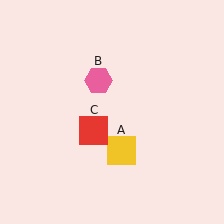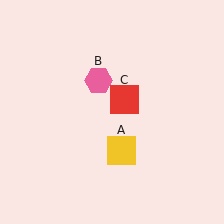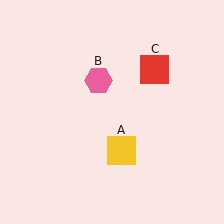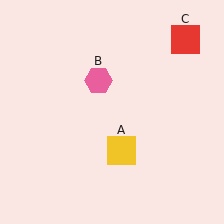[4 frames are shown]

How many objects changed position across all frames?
1 object changed position: red square (object C).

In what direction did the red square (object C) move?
The red square (object C) moved up and to the right.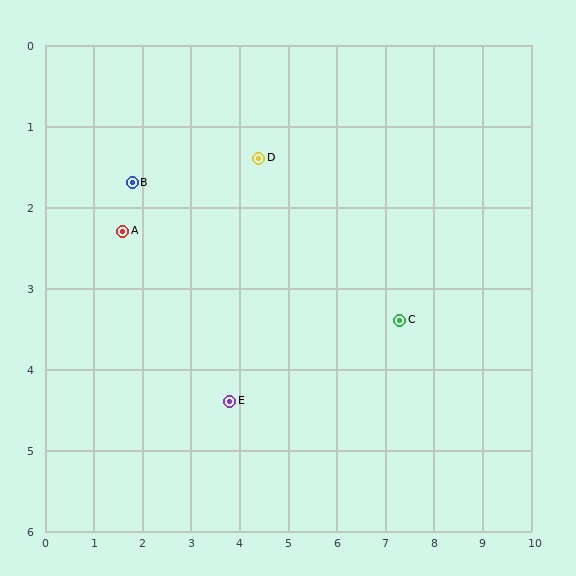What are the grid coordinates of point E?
Point E is at approximately (3.8, 4.4).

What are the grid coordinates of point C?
Point C is at approximately (7.3, 3.4).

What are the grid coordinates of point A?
Point A is at approximately (1.6, 2.3).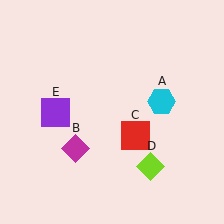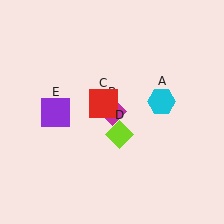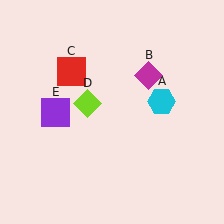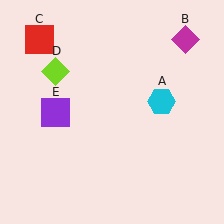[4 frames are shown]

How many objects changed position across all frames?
3 objects changed position: magenta diamond (object B), red square (object C), lime diamond (object D).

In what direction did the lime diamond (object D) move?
The lime diamond (object D) moved up and to the left.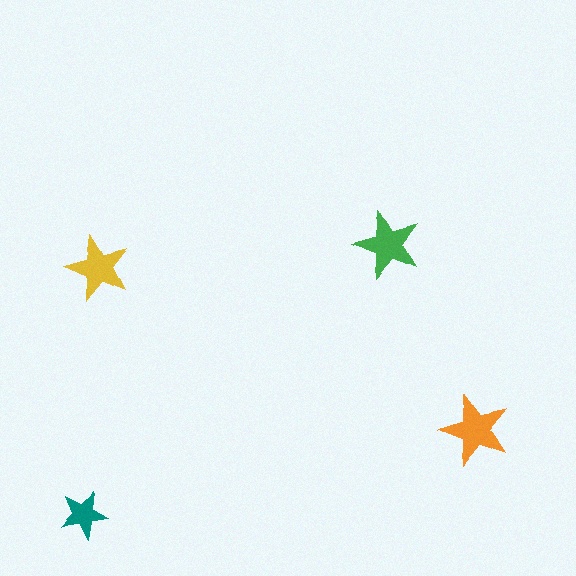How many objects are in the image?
There are 4 objects in the image.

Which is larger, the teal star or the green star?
The green one.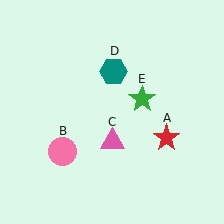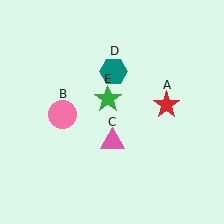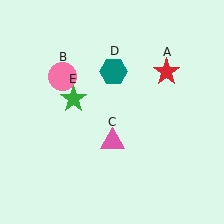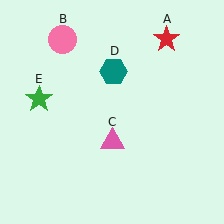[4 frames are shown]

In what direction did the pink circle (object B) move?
The pink circle (object B) moved up.